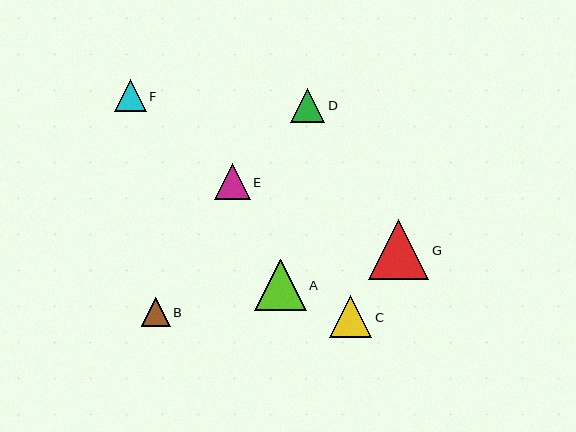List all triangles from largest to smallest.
From largest to smallest: G, A, C, E, D, F, B.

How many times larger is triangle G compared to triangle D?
Triangle G is approximately 1.7 times the size of triangle D.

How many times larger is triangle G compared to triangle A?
Triangle G is approximately 1.2 times the size of triangle A.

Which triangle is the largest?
Triangle G is the largest with a size of approximately 60 pixels.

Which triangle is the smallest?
Triangle B is the smallest with a size of approximately 29 pixels.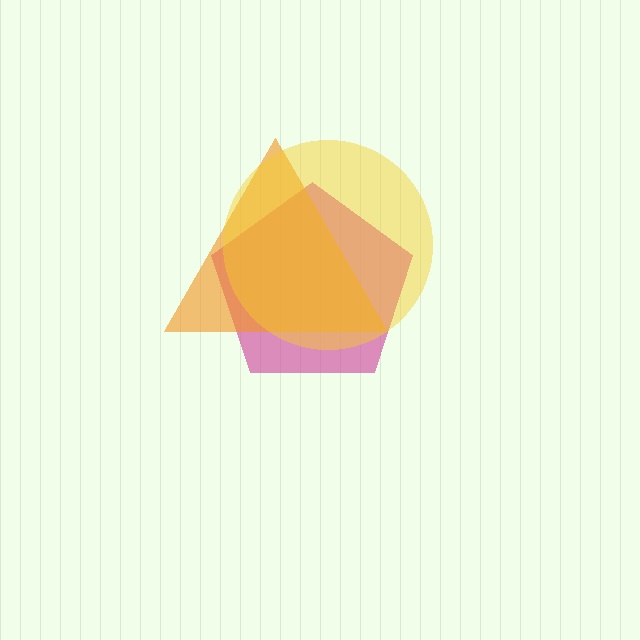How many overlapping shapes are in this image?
There are 3 overlapping shapes in the image.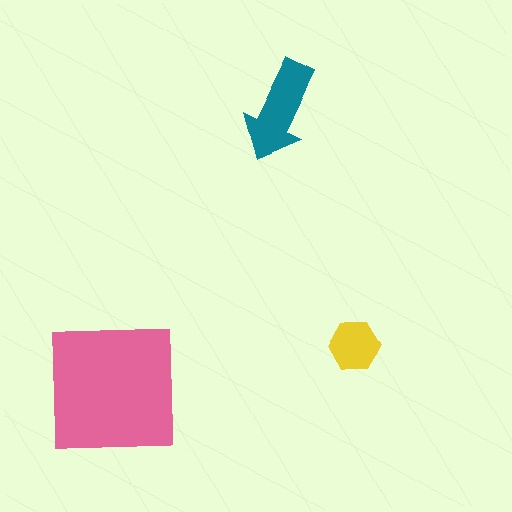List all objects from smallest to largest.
The yellow hexagon, the teal arrow, the pink square.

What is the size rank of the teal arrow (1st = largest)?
2nd.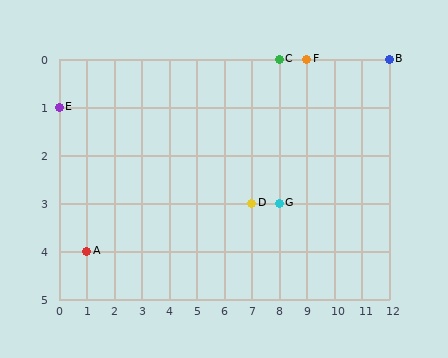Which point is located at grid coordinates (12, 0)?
Point B is at (12, 0).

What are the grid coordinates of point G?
Point G is at grid coordinates (8, 3).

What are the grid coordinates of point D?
Point D is at grid coordinates (7, 3).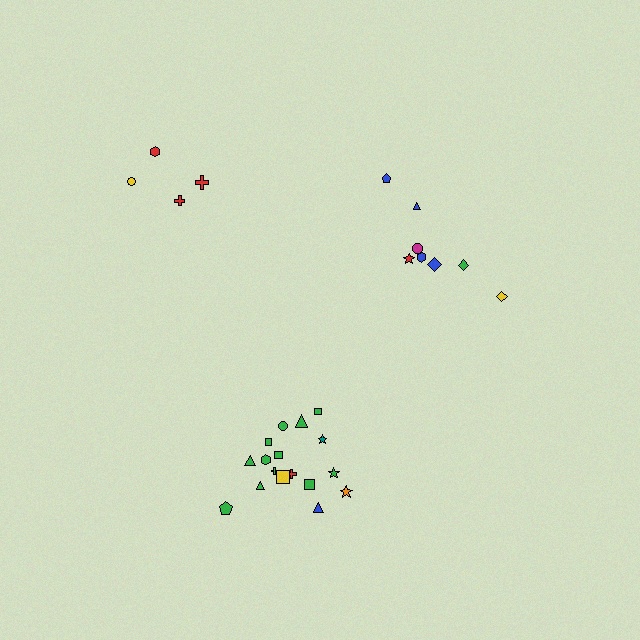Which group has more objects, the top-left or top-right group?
The top-right group.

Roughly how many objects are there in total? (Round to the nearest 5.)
Roughly 30 objects in total.